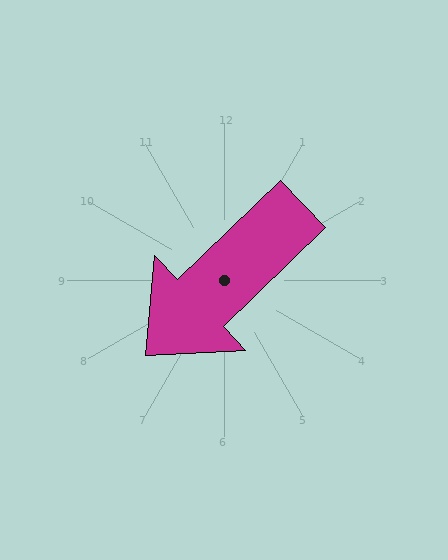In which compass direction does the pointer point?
Southwest.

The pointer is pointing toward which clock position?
Roughly 8 o'clock.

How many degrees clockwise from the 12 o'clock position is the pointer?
Approximately 226 degrees.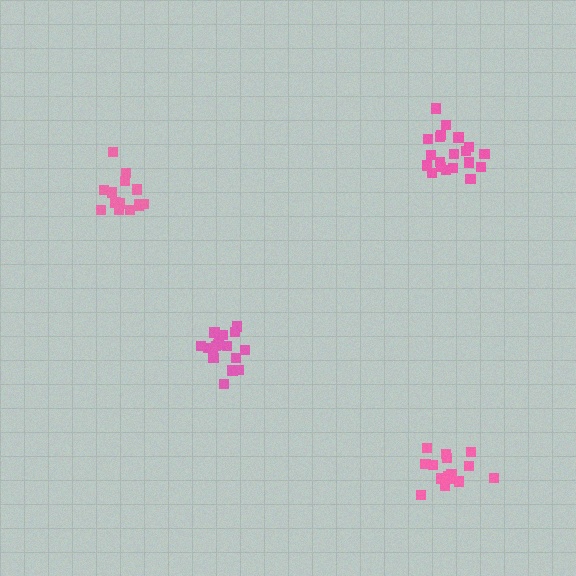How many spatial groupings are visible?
There are 4 spatial groupings.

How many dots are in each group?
Group 1: 14 dots, Group 2: 17 dots, Group 3: 20 dots, Group 4: 16 dots (67 total).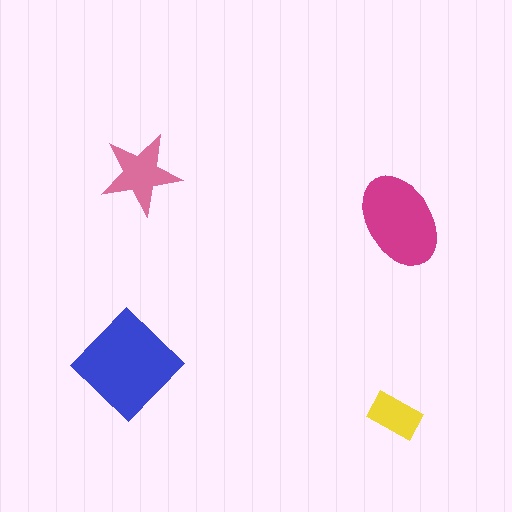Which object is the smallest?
The yellow rectangle.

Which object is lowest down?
The yellow rectangle is bottommost.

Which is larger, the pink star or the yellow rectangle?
The pink star.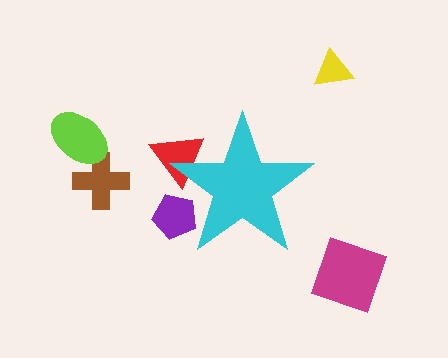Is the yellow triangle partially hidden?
No, the yellow triangle is fully visible.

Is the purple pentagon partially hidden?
Yes, the purple pentagon is partially hidden behind the cyan star.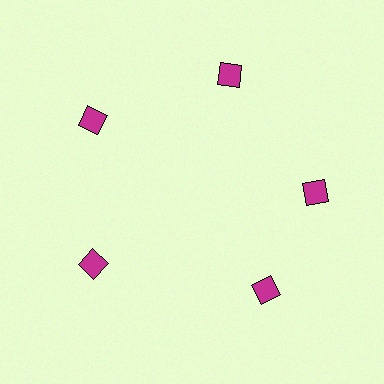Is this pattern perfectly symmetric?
No. The 5 magenta diamonds are arranged in a ring, but one element near the 5 o'clock position is rotated out of alignment along the ring, breaking the 5-fold rotational symmetry.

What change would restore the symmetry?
The symmetry would be restored by rotating it back into even spacing with its neighbors so that all 5 diamonds sit at equal angles and equal distance from the center.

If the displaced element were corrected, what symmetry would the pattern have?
It would have 5-fold rotational symmetry — the pattern would map onto itself every 72 degrees.